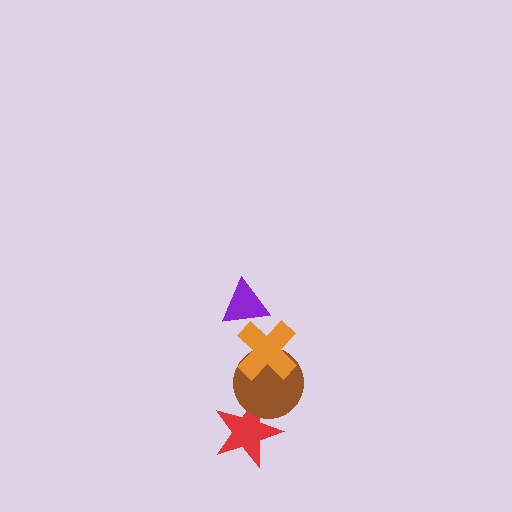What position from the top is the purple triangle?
The purple triangle is 1st from the top.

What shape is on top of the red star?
The brown circle is on top of the red star.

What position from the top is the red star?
The red star is 4th from the top.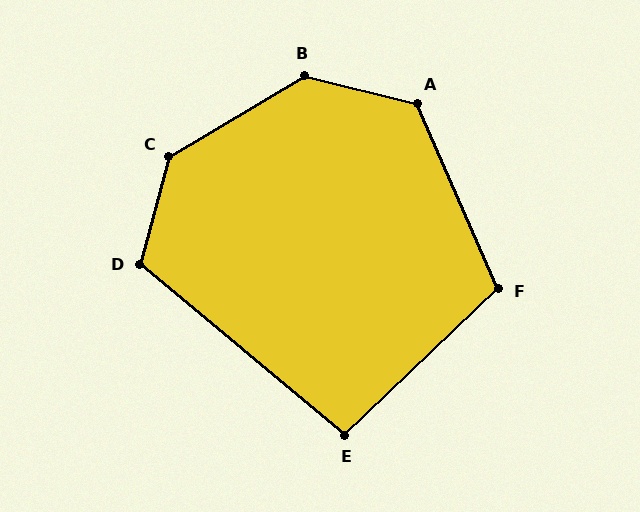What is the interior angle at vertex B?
Approximately 135 degrees (obtuse).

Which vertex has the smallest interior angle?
E, at approximately 96 degrees.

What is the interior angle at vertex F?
Approximately 110 degrees (obtuse).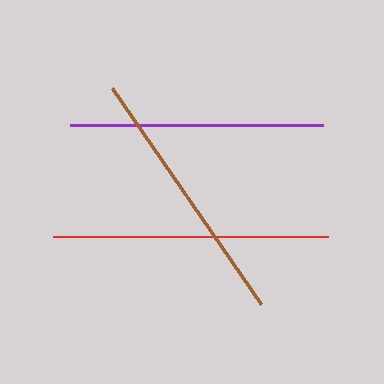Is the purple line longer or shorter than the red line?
The red line is longer than the purple line.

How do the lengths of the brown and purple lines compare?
The brown and purple lines are approximately the same length.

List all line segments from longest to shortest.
From longest to shortest: red, brown, purple.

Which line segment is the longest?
The red line is the longest at approximately 274 pixels.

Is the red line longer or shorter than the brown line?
The red line is longer than the brown line.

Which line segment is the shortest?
The purple line is the shortest at approximately 253 pixels.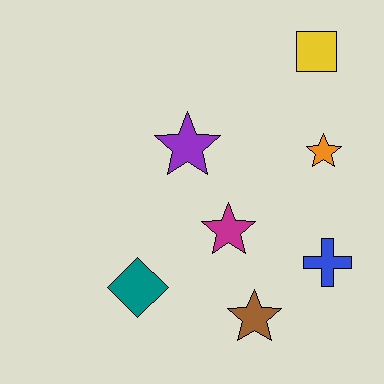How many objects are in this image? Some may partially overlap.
There are 7 objects.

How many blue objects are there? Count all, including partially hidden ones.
There is 1 blue object.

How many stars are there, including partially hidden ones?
There are 4 stars.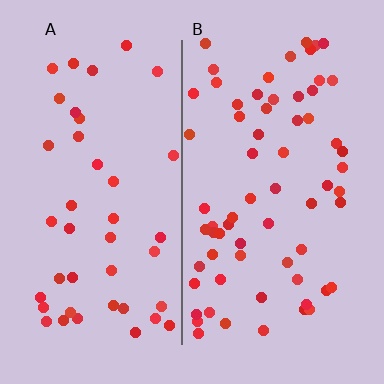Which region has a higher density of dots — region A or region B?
B (the right).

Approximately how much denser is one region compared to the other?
Approximately 1.6× — region B over region A.